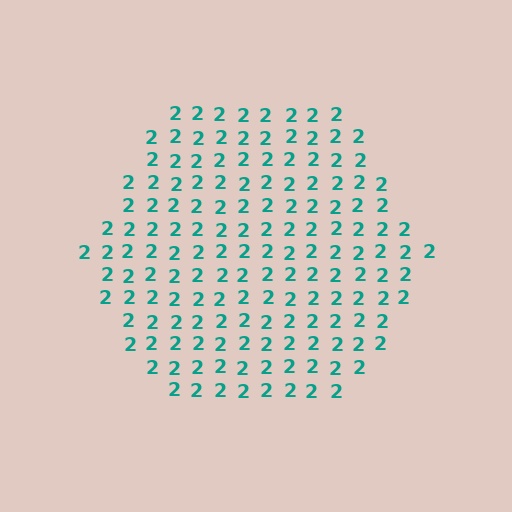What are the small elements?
The small elements are digit 2's.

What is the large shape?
The large shape is a hexagon.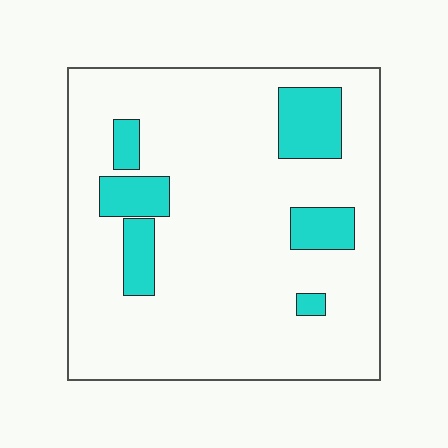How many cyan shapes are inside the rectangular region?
6.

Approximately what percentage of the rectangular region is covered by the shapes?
Approximately 15%.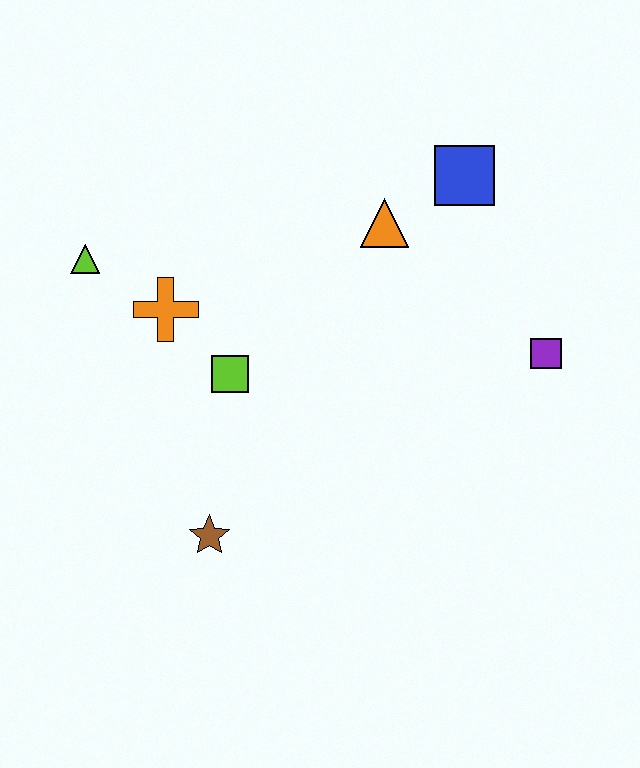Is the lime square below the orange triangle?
Yes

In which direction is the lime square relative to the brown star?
The lime square is above the brown star.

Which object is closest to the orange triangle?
The blue square is closest to the orange triangle.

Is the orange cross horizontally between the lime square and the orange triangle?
No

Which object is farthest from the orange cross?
The purple square is farthest from the orange cross.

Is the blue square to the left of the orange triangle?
No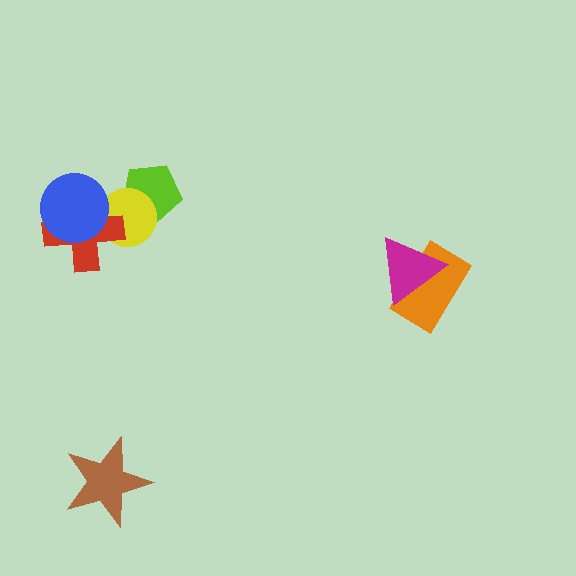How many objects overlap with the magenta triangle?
1 object overlaps with the magenta triangle.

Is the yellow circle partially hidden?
Yes, it is partially covered by another shape.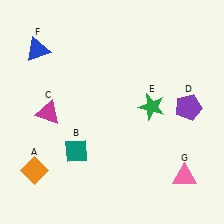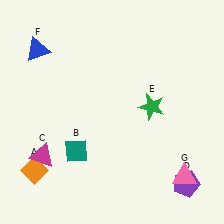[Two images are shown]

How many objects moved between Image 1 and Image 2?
2 objects moved between the two images.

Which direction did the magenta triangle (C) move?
The magenta triangle (C) moved down.